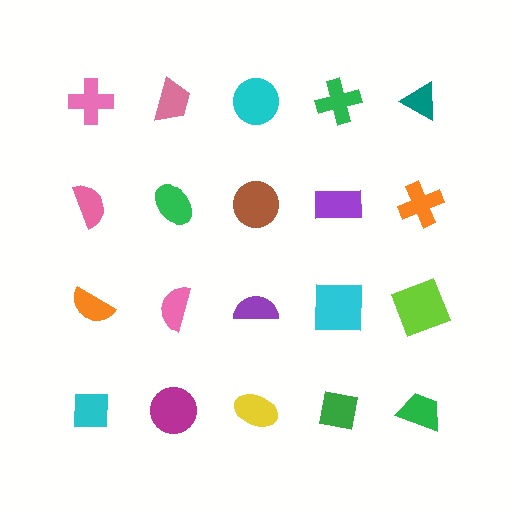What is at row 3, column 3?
A purple semicircle.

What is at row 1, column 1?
A pink cross.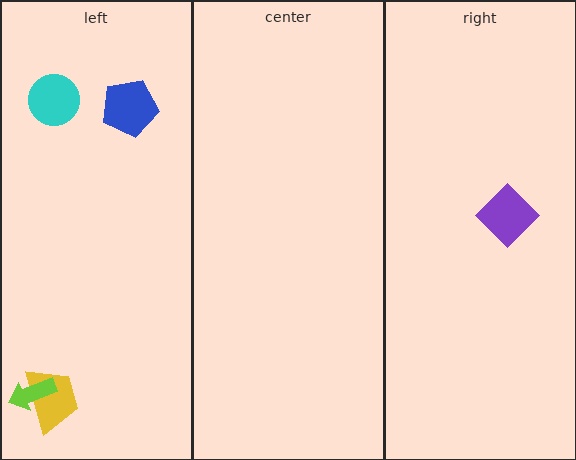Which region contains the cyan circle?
The left region.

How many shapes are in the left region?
4.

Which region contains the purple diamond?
The right region.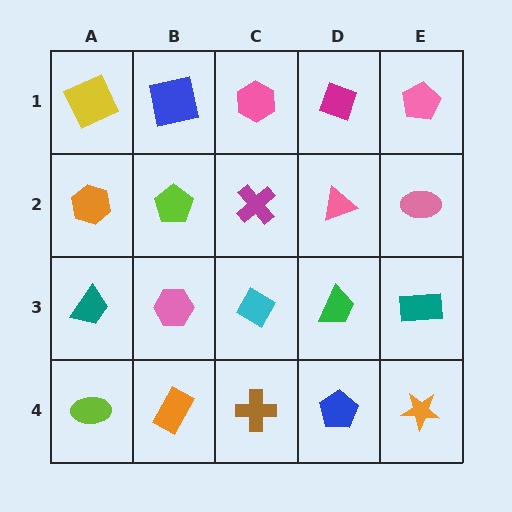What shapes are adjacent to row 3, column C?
A magenta cross (row 2, column C), a brown cross (row 4, column C), a pink hexagon (row 3, column B), a green trapezoid (row 3, column D).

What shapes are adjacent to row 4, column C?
A cyan diamond (row 3, column C), an orange rectangle (row 4, column B), a blue pentagon (row 4, column D).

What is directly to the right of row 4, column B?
A brown cross.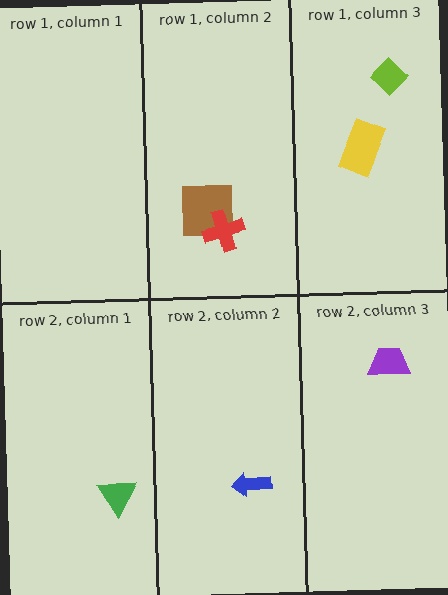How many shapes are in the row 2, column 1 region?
1.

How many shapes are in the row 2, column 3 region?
1.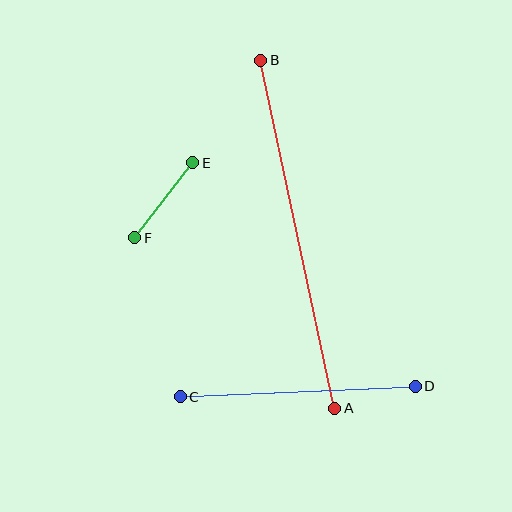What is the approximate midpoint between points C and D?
The midpoint is at approximately (298, 391) pixels.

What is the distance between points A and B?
The distance is approximately 356 pixels.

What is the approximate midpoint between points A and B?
The midpoint is at approximately (298, 234) pixels.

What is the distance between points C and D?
The distance is approximately 236 pixels.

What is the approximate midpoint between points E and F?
The midpoint is at approximately (164, 200) pixels.